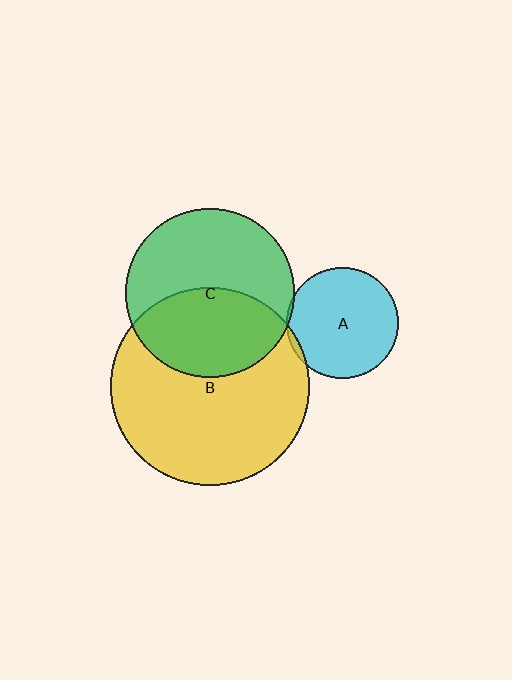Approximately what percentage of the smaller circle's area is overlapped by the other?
Approximately 5%.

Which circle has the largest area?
Circle B (yellow).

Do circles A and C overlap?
Yes.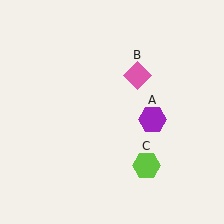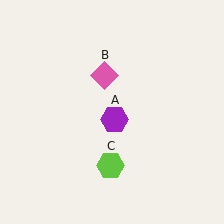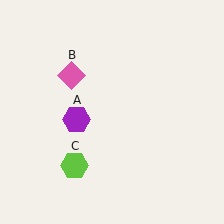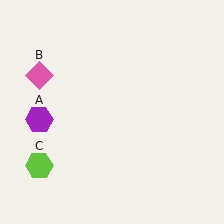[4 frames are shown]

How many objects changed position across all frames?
3 objects changed position: purple hexagon (object A), pink diamond (object B), lime hexagon (object C).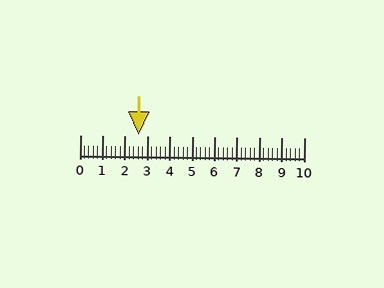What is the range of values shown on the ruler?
The ruler shows values from 0 to 10.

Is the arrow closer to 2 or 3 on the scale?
The arrow is closer to 3.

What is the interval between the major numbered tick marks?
The major tick marks are spaced 1 units apart.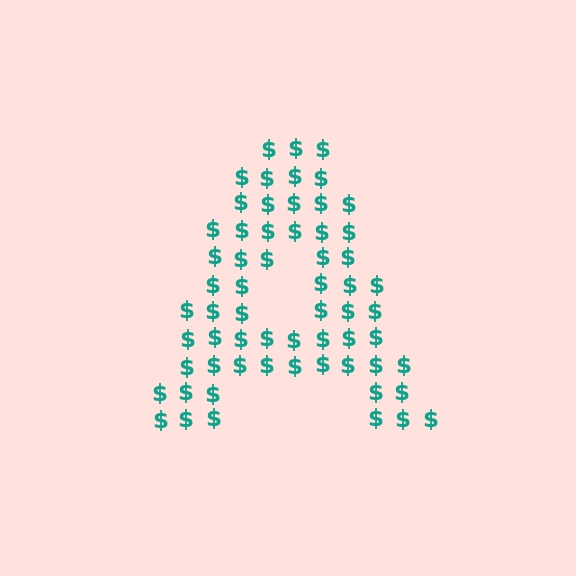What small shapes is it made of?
It is made of small dollar signs.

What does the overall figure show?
The overall figure shows the letter A.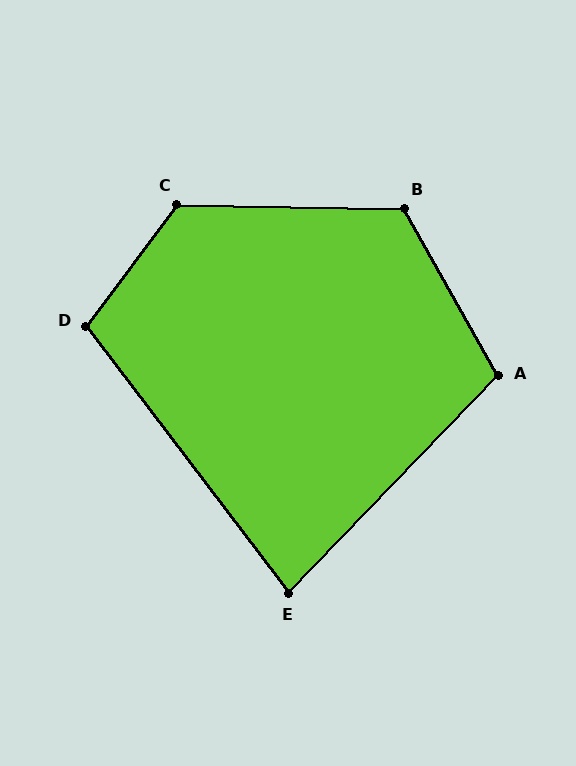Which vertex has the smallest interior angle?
E, at approximately 81 degrees.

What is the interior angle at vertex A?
Approximately 107 degrees (obtuse).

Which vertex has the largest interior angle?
C, at approximately 126 degrees.